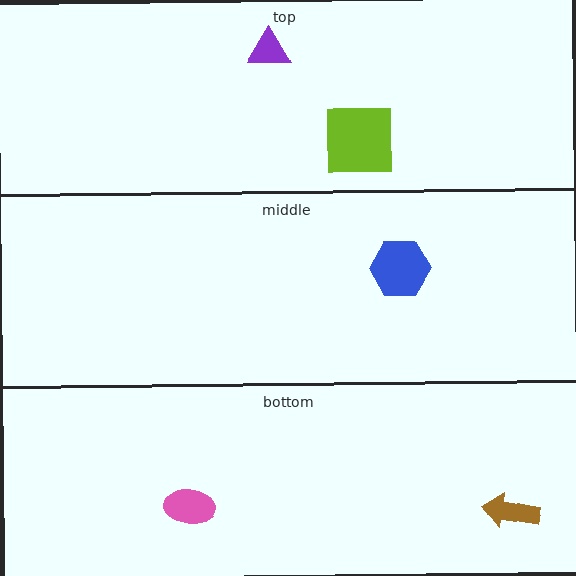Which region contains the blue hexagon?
The middle region.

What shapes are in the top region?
The purple triangle, the lime square.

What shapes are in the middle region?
The blue hexagon.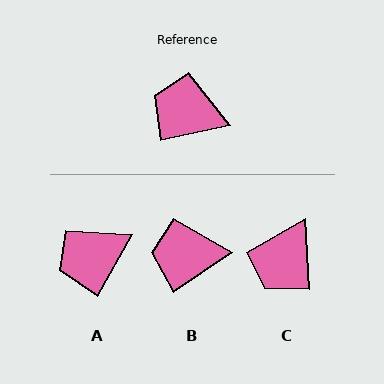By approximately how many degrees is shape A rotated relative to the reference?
Approximately 48 degrees counter-clockwise.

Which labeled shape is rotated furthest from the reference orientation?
C, about 82 degrees away.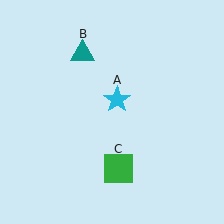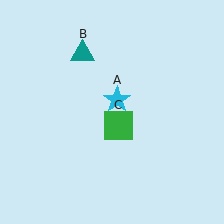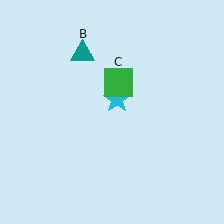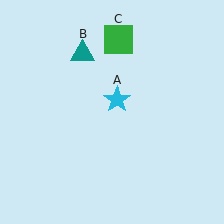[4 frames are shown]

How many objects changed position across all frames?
1 object changed position: green square (object C).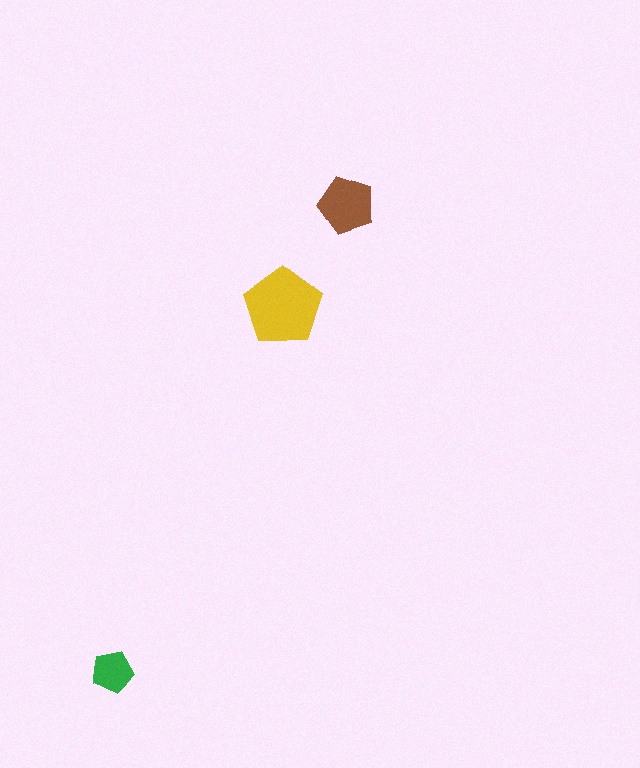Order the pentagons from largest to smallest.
the yellow one, the brown one, the green one.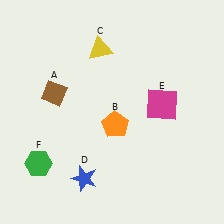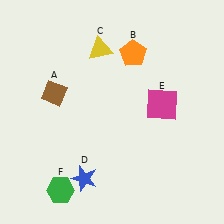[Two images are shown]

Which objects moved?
The objects that moved are: the orange pentagon (B), the green hexagon (F).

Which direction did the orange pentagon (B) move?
The orange pentagon (B) moved up.